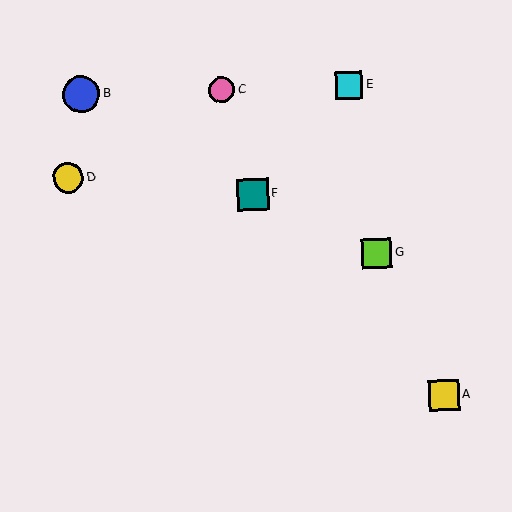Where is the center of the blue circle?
The center of the blue circle is at (81, 94).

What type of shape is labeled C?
Shape C is a pink circle.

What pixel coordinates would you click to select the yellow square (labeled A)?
Click at (444, 395) to select the yellow square A.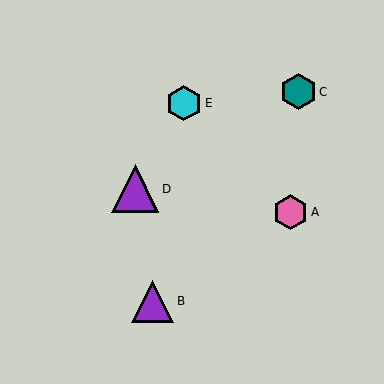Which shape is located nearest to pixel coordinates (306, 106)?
The teal hexagon (labeled C) at (298, 92) is nearest to that location.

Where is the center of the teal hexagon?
The center of the teal hexagon is at (298, 92).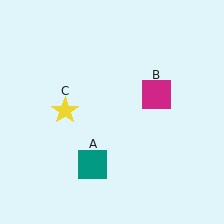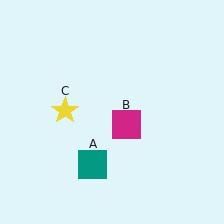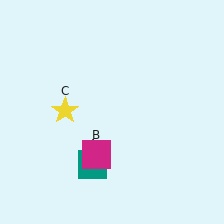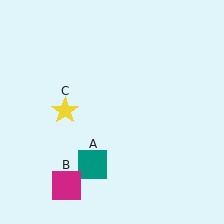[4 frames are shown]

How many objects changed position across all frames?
1 object changed position: magenta square (object B).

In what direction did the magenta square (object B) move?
The magenta square (object B) moved down and to the left.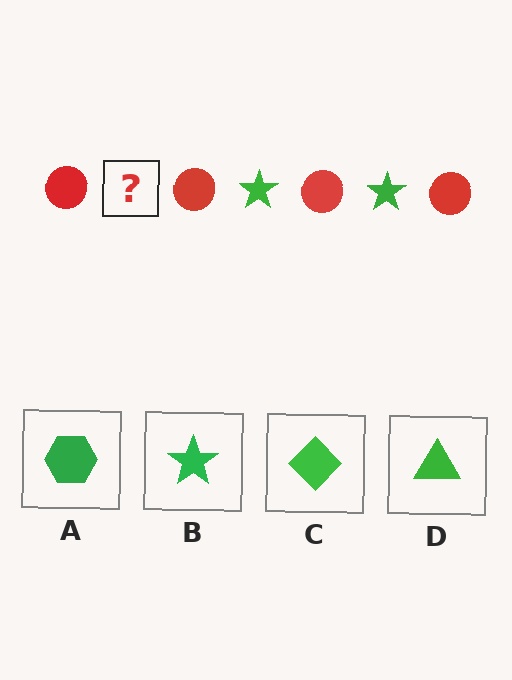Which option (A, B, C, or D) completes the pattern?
B.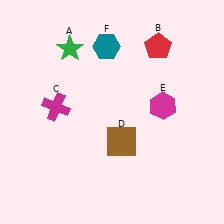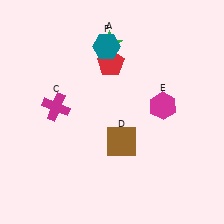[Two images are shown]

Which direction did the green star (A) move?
The green star (A) moved right.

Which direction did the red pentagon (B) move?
The red pentagon (B) moved left.